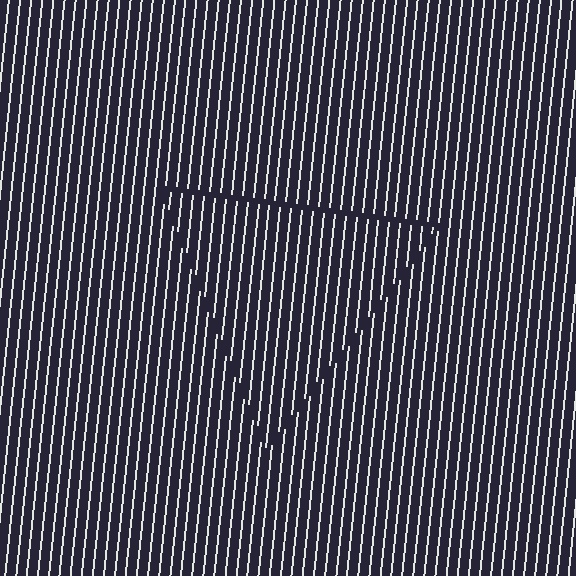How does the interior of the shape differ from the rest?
The interior of the shape contains the same grating, shifted by half a period — the contour is defined by the phase discontinuity where line-ends from the inner and outer gratings abut.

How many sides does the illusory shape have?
3 sides — the line-ends trace a triangle.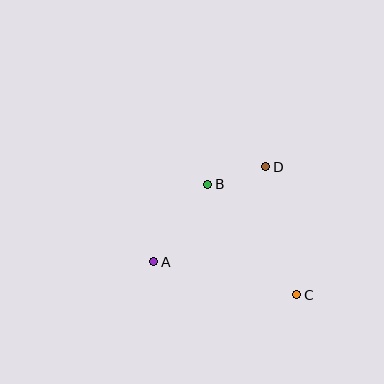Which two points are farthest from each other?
Points A and D are farthest from each other.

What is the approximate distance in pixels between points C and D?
The distance between C and D is approximately 132 pixels.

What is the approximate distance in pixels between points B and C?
The distance between B and C is approximately 142 pixels.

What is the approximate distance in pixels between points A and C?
The distance between A and C is approximately 147 pixels.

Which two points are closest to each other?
Points B and D are closest to each other.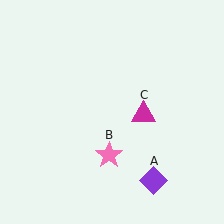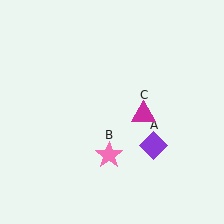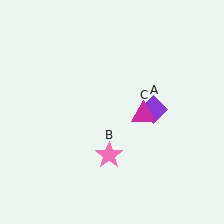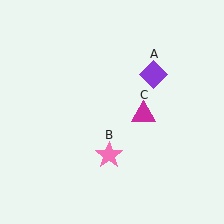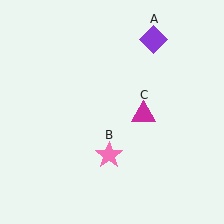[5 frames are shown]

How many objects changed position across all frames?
1 object changed position: purple diamond (object A).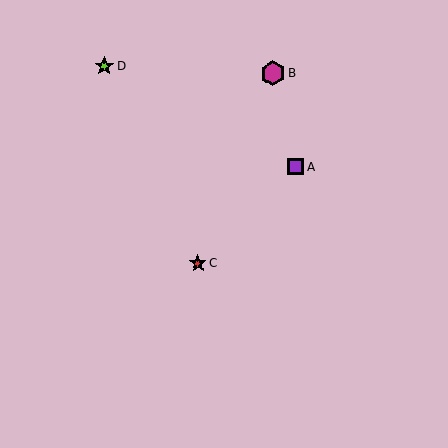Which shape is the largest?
The magenta hexagon (labeled B) is the largest.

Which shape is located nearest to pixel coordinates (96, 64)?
The lime star (labeled D) at (105, 67) is nearest to that location.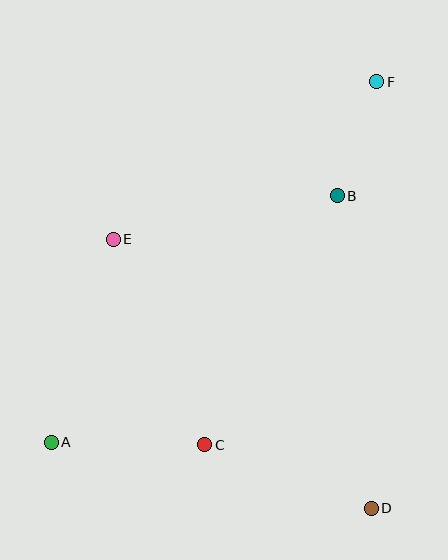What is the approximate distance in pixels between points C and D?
The distance between C and D is approximately 178 pixels.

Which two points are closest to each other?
Points B and F are closest to each other.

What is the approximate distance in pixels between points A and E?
The distance between A and E is approximately 212 pixels.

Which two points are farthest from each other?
Points A and F are farthest from each other.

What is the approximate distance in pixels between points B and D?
The distance between B and D is approximately 315 pixels.